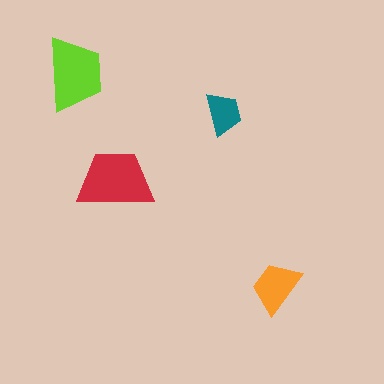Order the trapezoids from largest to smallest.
the red one, the lime one, the orange one, the teal one.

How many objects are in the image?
There are 4 objects in the image.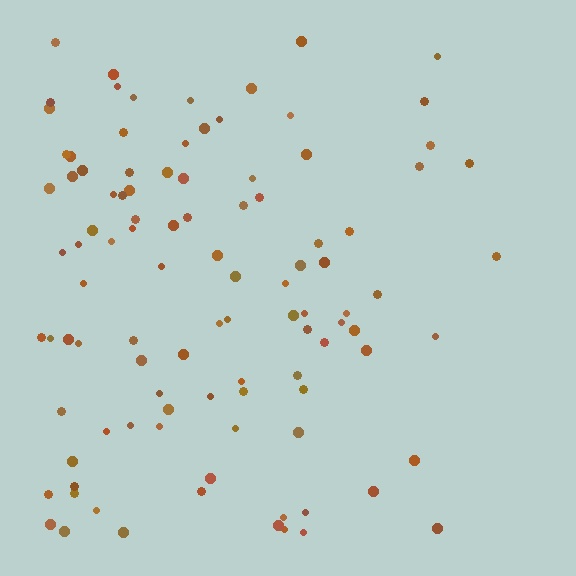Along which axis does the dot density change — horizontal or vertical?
Horizontal.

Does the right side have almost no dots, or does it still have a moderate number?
Still a moderate number, just noticeably fewer than the left.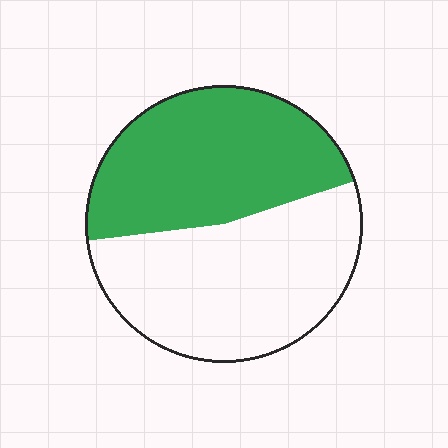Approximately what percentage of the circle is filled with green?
Approximately 45%.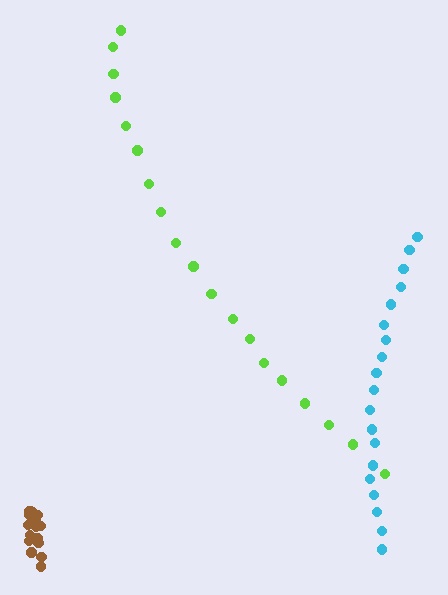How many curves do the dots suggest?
There are 3 distinct paths.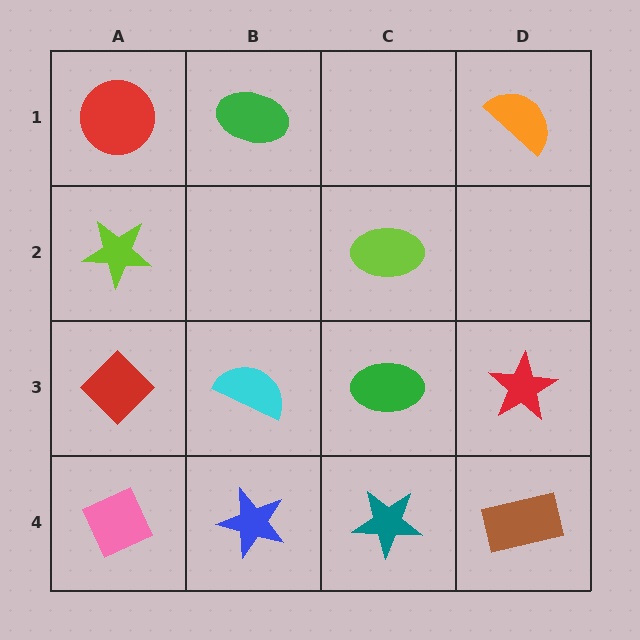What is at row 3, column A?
A red diamond.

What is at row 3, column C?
A green ellipse.